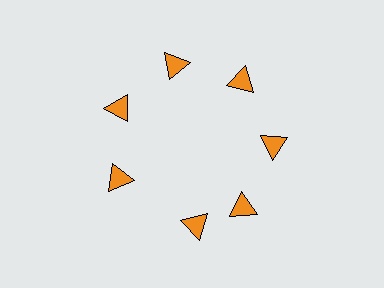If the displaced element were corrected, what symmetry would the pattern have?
It would have 7-fold rotational symmetry — the pattern would map onto itself every 51 degrees.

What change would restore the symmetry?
The symmetry would be restored by rotating it back into even spacing with its neighbors so that all 7 triangles sit at equal angles and equal distance from the center.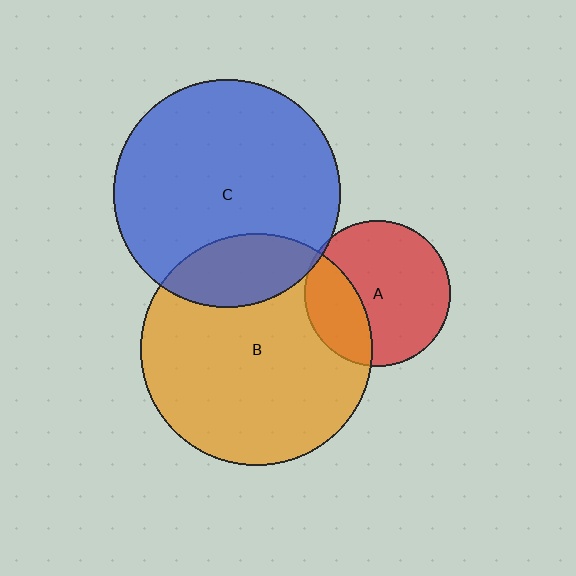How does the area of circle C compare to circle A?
Approximately 2.4 times.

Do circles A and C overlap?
Yes.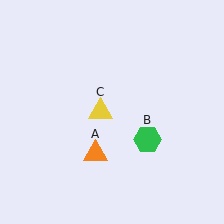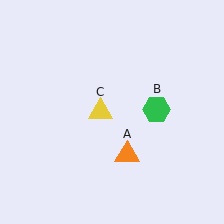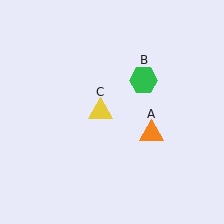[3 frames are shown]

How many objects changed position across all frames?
2 objects changed position: orange triangle (object A), green hexagon (object B).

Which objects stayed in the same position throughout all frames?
Yellow triangle (object C) remained stationary.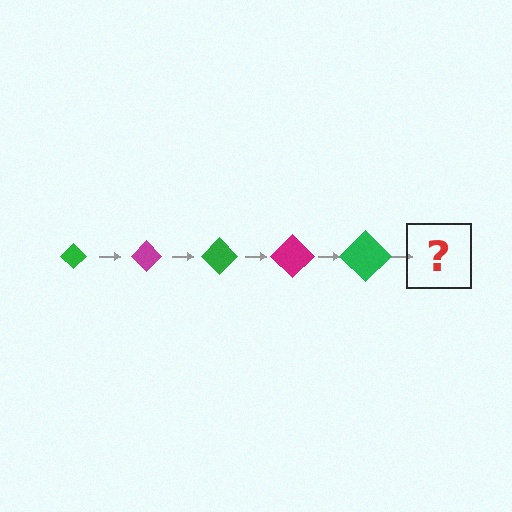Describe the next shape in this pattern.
It should be a magenta diamond, larger than the previous one.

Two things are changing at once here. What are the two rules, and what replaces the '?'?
The two rules are that the diamond grows larger each step and the color cycles through green and magenta. The '?' should be a magenta diamond, larger than the previous one.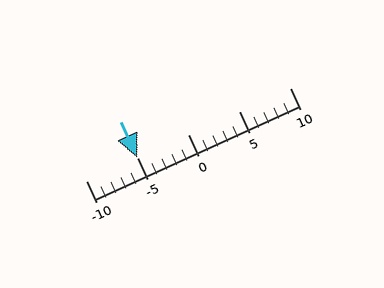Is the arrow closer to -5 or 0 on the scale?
The arrow is closer to -5.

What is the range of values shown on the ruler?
The ruler shows values from -10 to 10.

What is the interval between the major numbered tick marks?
The major tick marks are spaced 5 units apart.